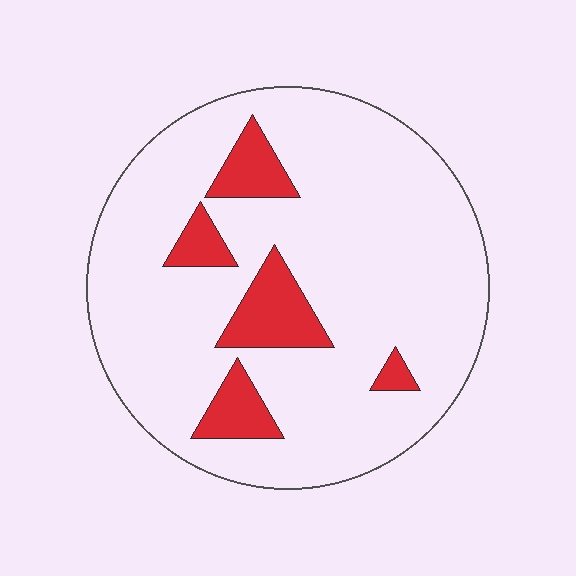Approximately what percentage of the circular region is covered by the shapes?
Approximately 15%.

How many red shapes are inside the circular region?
5.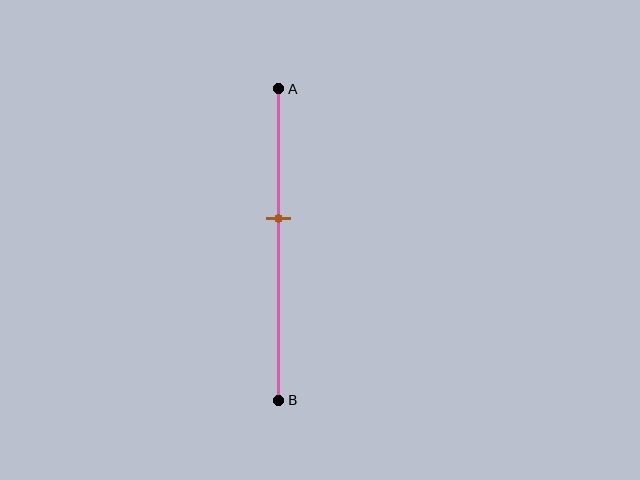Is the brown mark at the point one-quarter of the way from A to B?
No, the mark is at about 40% from A, not at the 25% one-quarter point.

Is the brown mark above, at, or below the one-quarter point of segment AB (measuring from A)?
The brown mark is below the one-quarter point of segment AB.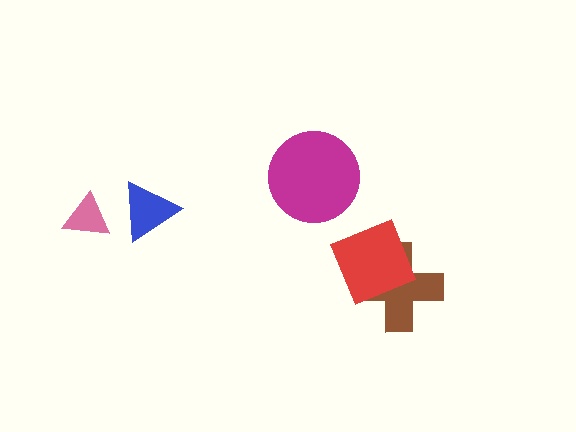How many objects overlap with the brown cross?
1 object overlaps with the brown cross.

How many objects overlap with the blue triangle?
0 objects overlap with the blue triangle.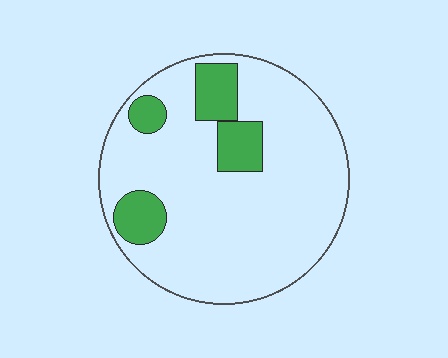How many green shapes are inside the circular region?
4.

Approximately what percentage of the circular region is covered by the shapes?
Approximately 15%.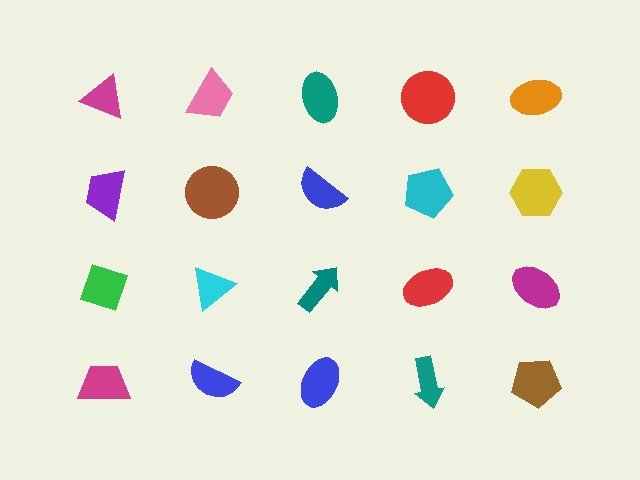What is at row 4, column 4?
A teal arrow.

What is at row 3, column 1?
A green diamond.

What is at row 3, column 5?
A magenta ellipse.